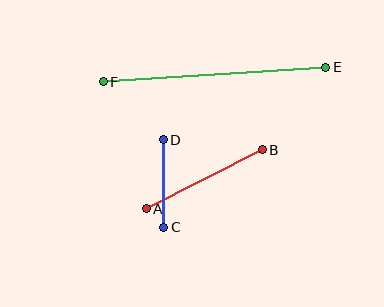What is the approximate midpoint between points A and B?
The midpoint is at approximately (204, 179) pixels.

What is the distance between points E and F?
The distance is approximately 223 pixels.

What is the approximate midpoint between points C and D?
The midpoint is at approximately (164, 184) pixels.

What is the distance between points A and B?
The distance is approximately 130 pixels.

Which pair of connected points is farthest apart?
Points E and F are farthest apart.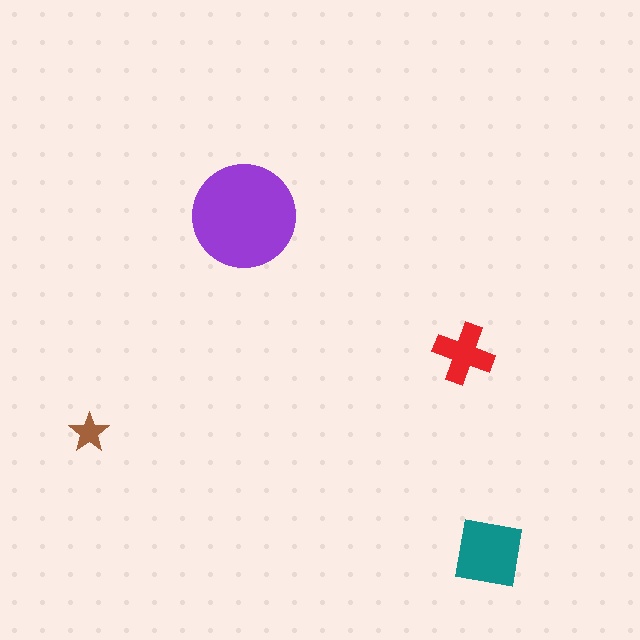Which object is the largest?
The purple circle.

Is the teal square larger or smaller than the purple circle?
Smaller.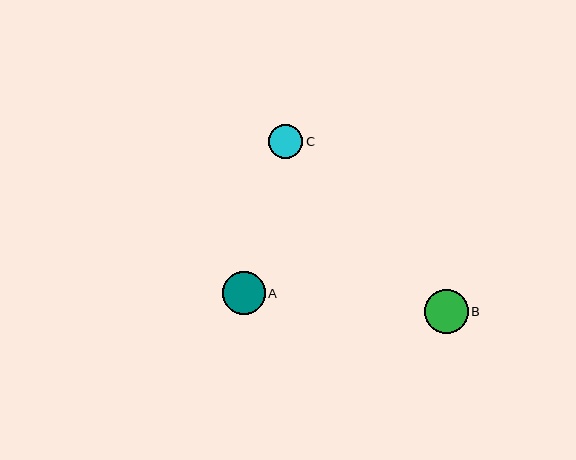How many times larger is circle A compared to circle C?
Circle A is approximately 1.3 times the size of circle C.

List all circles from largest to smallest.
From largest to smallest: B, A, C.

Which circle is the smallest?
Circle C is the smallest with a size of approximately 34 pixels.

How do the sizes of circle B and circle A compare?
Circle B and circle A are approximately the same size.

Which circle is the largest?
Circle B is the largest with a size of approximately 43 pixels.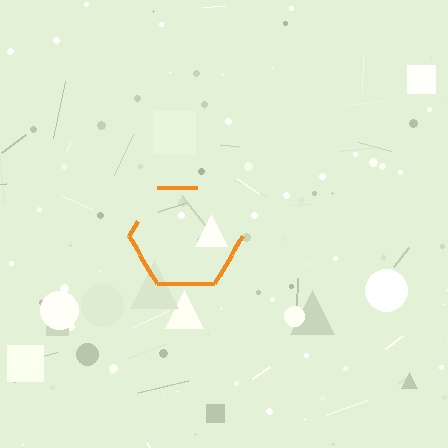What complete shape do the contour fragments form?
The contour fragments form a hexagon.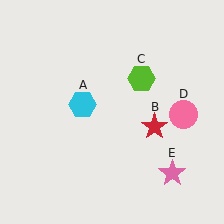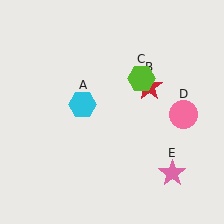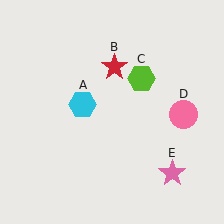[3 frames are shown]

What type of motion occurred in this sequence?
The red star (object B) rotated counterclockwise around the center of the scene.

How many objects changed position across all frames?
1 object changed position: red star (object B).